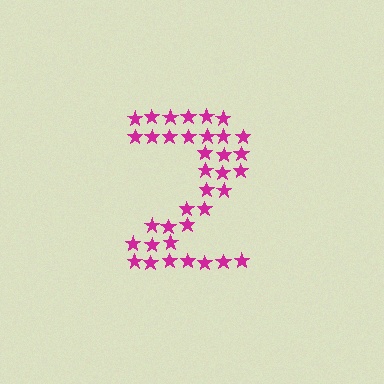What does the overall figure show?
The overall figure shows the digit 2.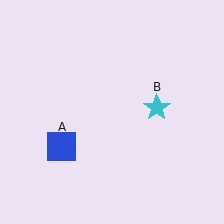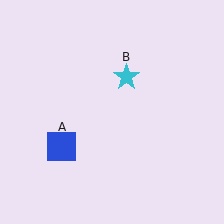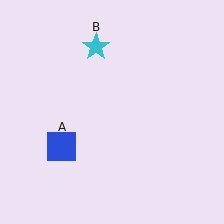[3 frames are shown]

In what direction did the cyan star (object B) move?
The cyan star (object B) moved up and to the left.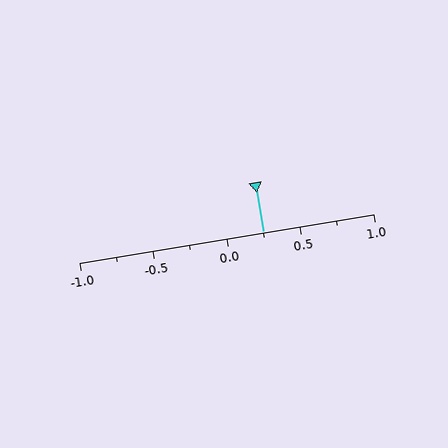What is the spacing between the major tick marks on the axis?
The major ticks are spaced 0.5 apart.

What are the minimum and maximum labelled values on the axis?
The axis runs from -1.0 to 1.0.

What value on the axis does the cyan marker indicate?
The marker indicates approximately 0.25.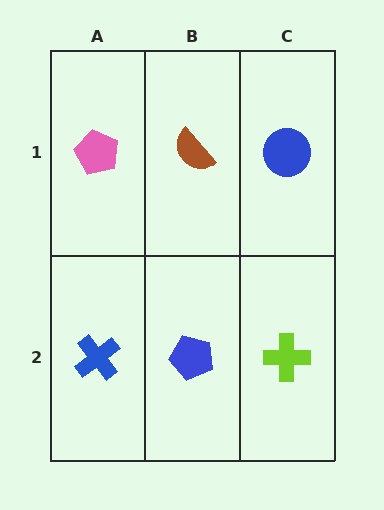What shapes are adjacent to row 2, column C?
A blue circle (row 1, column C), a blue pentagon (row 2, column B).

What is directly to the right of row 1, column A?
A brown semicircle.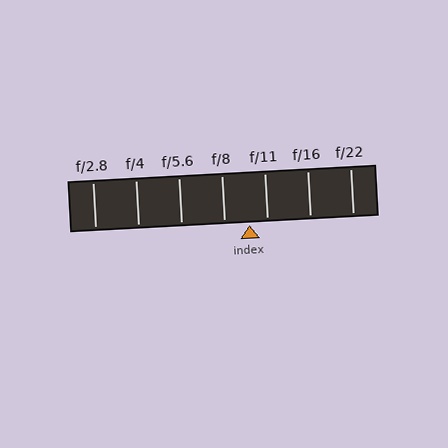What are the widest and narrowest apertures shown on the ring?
The widest aperture shown is f/2.8 and the narrowest is f/22.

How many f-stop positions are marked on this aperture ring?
There are 7 f-stop positions marked.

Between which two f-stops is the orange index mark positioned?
The index mark is between f/8 and f/11.